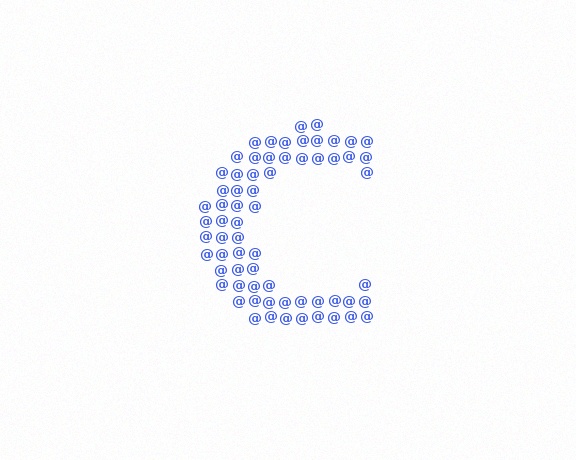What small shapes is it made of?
It is made of small at signs.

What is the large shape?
The large shape is the letter C.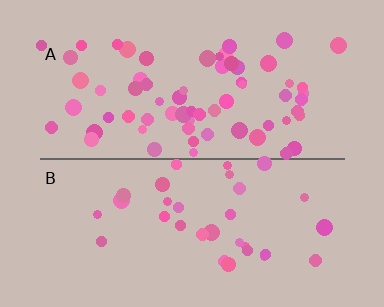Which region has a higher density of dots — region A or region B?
A (the top).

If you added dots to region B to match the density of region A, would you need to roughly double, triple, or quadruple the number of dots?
Approximately double.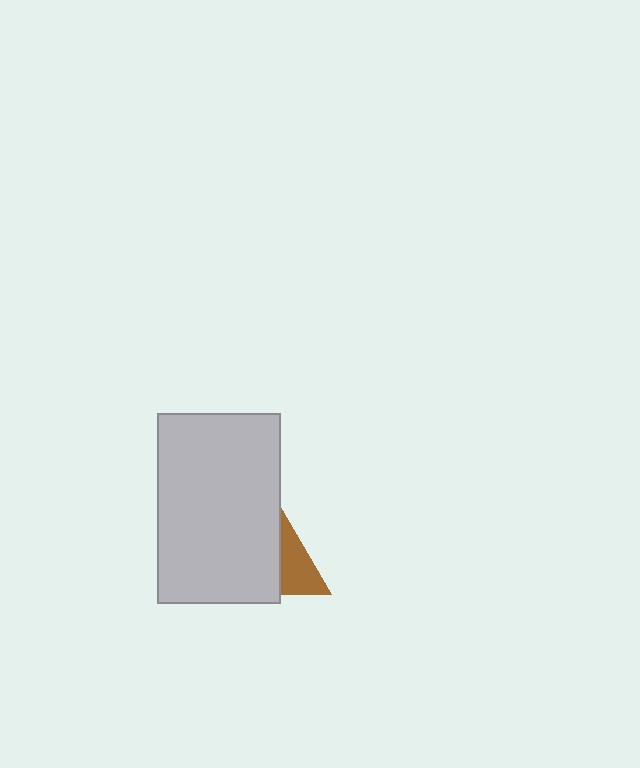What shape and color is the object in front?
The object in front is a light gray rectangle.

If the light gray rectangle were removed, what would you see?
You would see the complete brown triangle.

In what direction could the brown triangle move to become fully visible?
The brown triangle could move right. That would shift it out from behind the light gray rectangle entirely.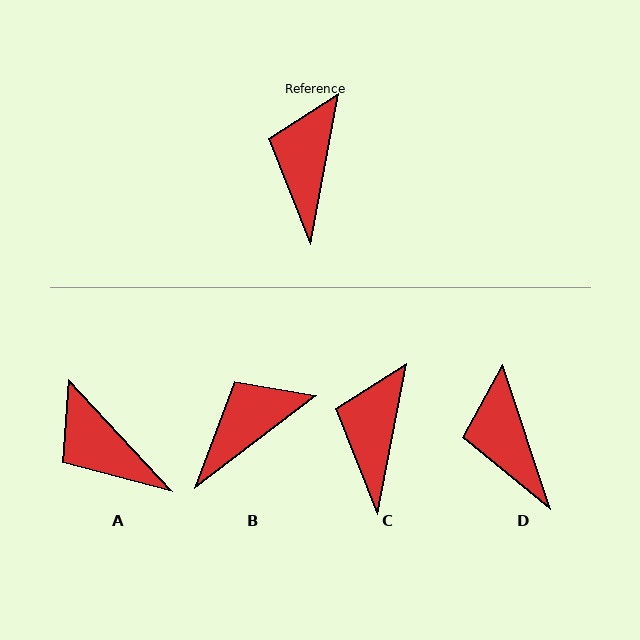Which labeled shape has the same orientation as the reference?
C.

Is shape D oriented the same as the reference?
No, it is off by about 29 degrees.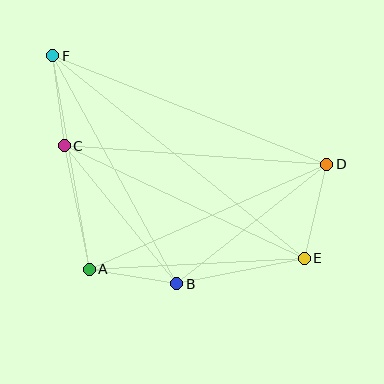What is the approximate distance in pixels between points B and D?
The distance between B and D is approximately 191 pixels.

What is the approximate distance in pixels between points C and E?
The distance between C and E is approximately 265 pixels.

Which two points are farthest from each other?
Points E and F are farthest from each other.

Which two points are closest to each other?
Points A and B are closest to each other.